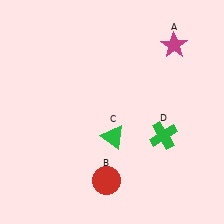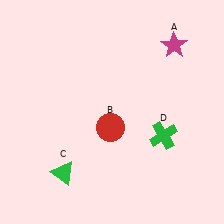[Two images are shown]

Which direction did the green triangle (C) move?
The green triangle (C) moved left.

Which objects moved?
The objects that moved are: the red circle (B), the green triangle (C).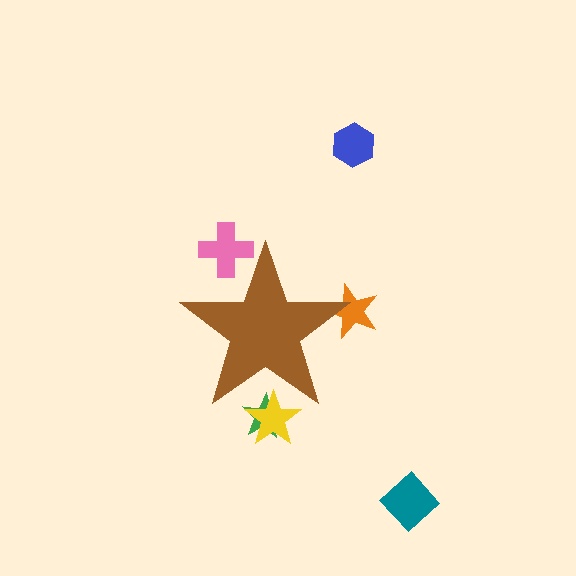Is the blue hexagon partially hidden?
No, the blue hexagon is fully visible.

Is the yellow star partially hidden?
Yes, the yellow star is partially hidden behind the brown star.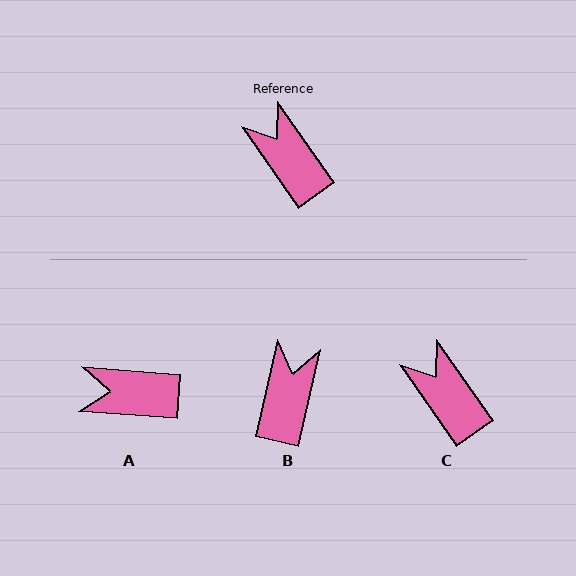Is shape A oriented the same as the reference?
No, it is off by about 51 degrees.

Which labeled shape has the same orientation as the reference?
C.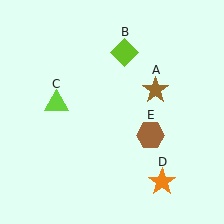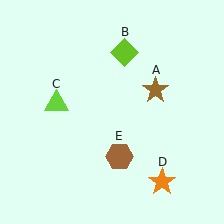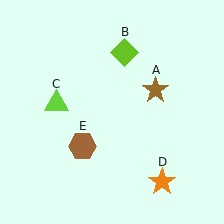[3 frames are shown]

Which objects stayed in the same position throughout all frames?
Brown star (object A) and lime diamond (object B) and lime triangle (object C) and orange star (object D) remained stationary.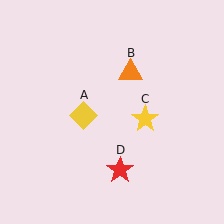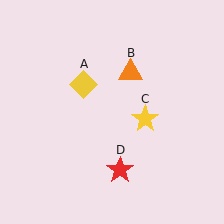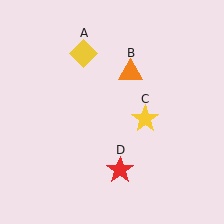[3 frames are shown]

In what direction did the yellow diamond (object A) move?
The yellow diamond (object A) moved up.